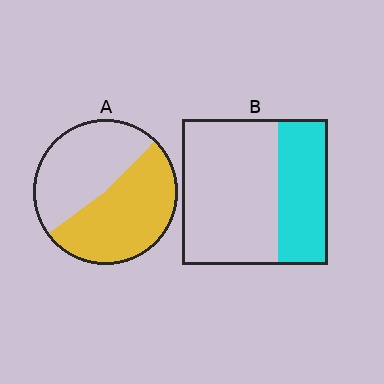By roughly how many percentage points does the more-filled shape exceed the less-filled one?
By roughly 20 percentage points (A over B).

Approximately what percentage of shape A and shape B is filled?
A is approximately 55% and B is approximately 35%.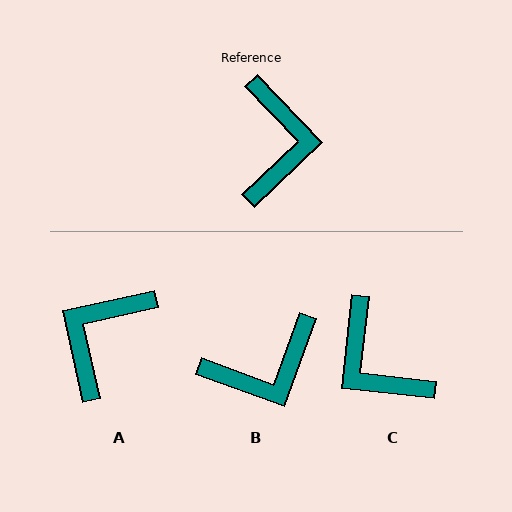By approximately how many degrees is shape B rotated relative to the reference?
Approximately 63 degrees clockwise.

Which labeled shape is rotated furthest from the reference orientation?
A, about 149 degrees away.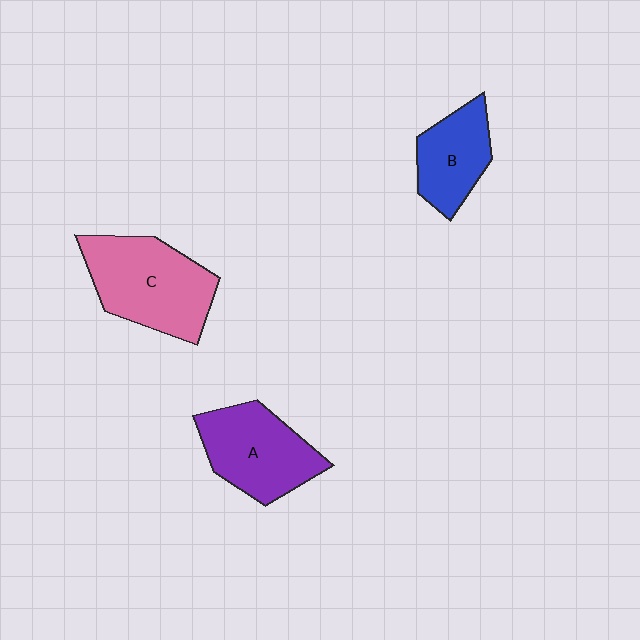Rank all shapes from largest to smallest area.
From largest to smallest: C (pink), A (purple), B (blue).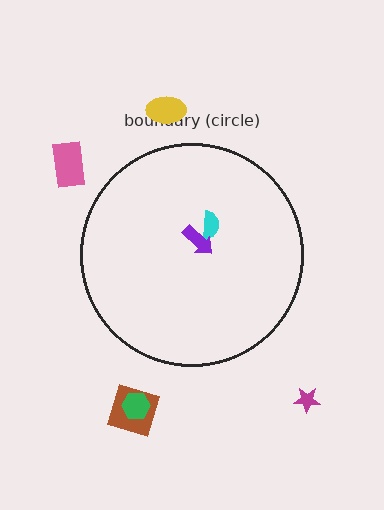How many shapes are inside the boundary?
2 inside, 5 outside.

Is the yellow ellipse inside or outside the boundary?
Outside.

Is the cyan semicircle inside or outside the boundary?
Inside.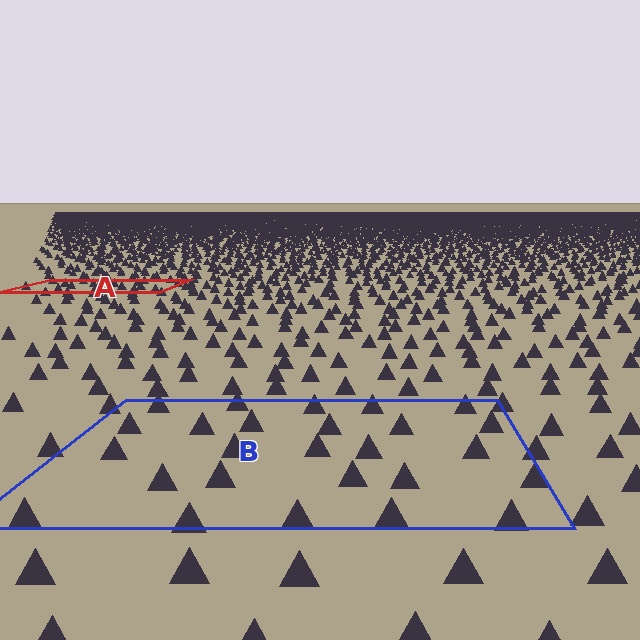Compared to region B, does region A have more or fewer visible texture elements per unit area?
Region A has more texture elements per unit area — they are packed more densely because it is farther away.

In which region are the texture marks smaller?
The texture marks are smaller in region A, because it is farther away.